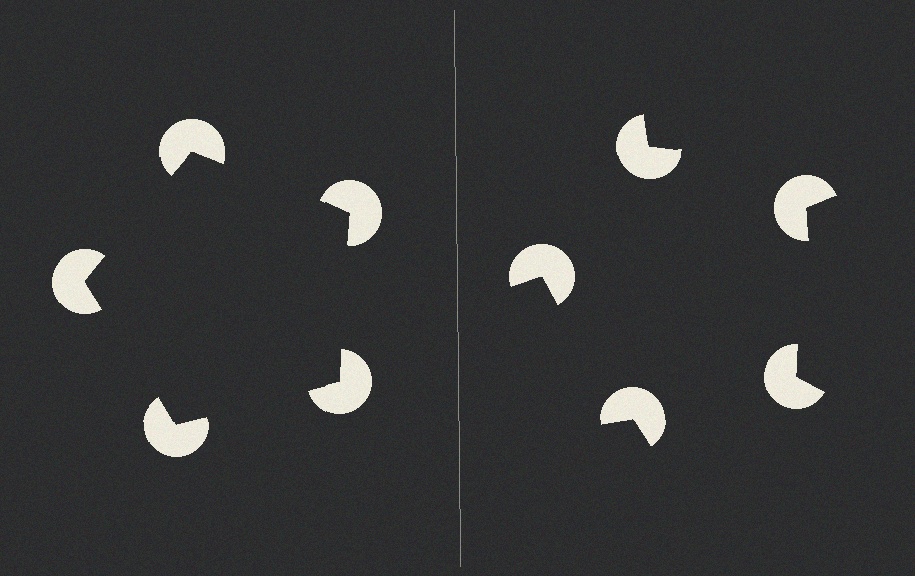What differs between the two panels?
The pac-man discs are positioned identically on both sides; only the wedge orientations differ. On the left they align to a pentagon; on the right they are misaligned.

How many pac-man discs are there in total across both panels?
10 — 5 on each side.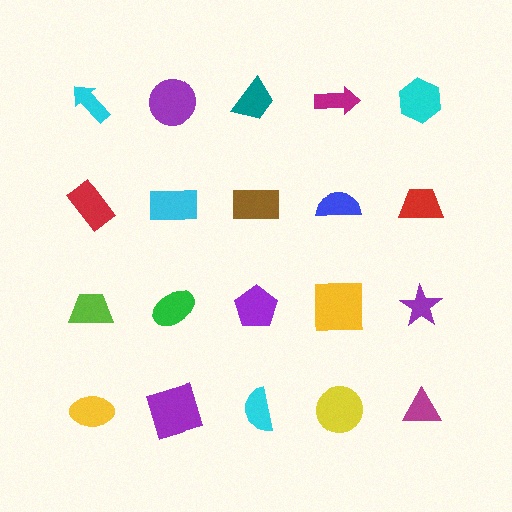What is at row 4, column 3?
A cyan semicircle.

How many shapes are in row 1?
5 shapes.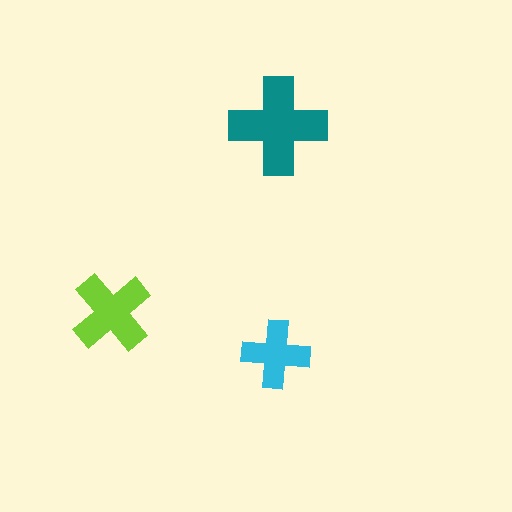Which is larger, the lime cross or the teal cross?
The teal one.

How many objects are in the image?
There are 3 objects in the image.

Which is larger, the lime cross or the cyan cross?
The lime one.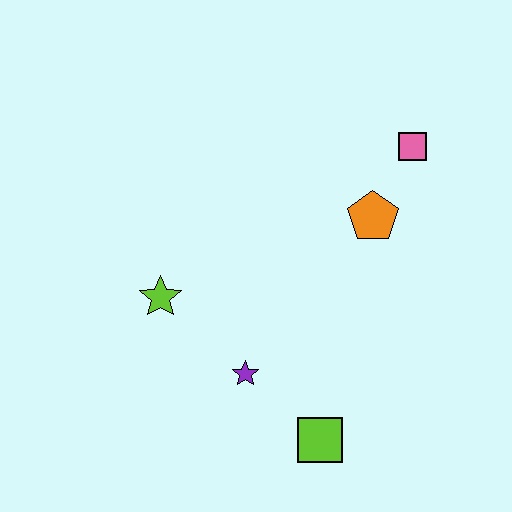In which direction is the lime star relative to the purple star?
The lime star is to the left of the purple star.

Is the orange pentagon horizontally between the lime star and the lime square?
No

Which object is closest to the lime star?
The purple star is closest to the lime star.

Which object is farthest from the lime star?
The pink square is farthest from the lime star.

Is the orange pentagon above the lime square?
Yes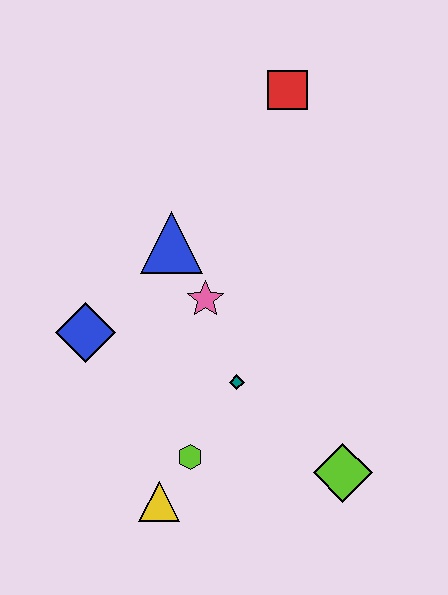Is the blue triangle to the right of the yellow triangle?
Yes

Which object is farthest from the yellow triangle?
The red square is farthest from the yellow triangle.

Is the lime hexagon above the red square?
No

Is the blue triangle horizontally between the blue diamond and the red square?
Yes